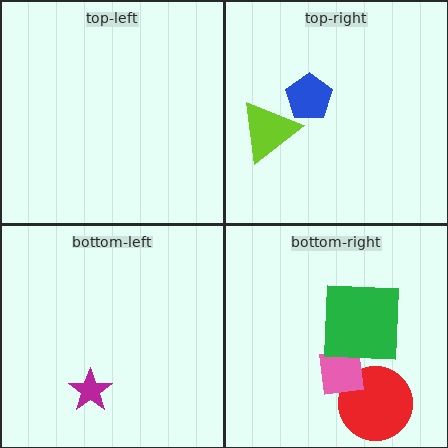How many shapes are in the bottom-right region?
3.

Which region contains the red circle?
The bottom-right region.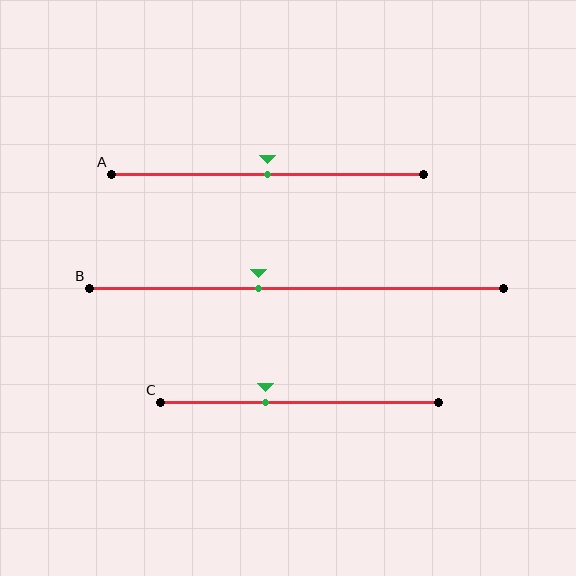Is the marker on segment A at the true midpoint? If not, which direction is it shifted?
Yes, the marker on segment A is at the true midpoint.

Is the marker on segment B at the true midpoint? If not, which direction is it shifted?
No, the marker on segment B is shifted to the left by about 9% of the segment length.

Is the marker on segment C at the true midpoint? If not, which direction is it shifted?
No, the marker on segment C is shifted to the left by about 13% of the segment length.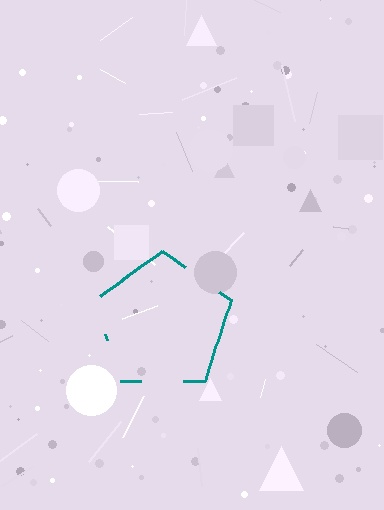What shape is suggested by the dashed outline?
The dashed outline suggests a pentagon.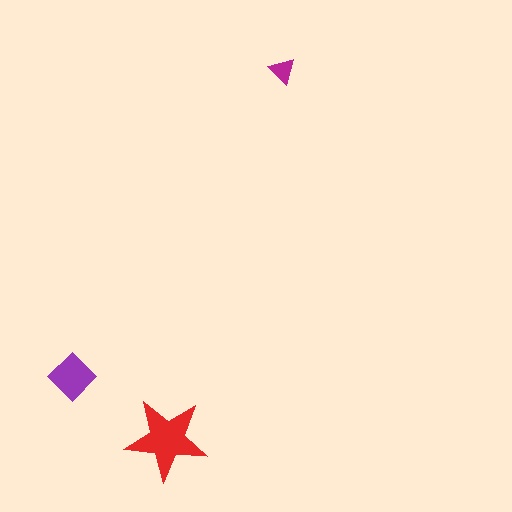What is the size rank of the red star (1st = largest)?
1st.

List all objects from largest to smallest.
The red star, the purple diamond, the magenta triangle.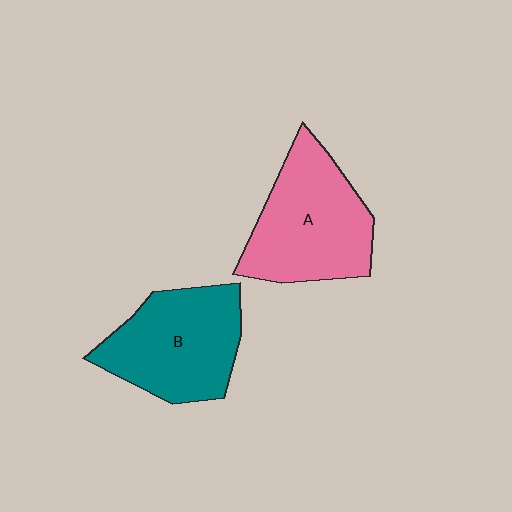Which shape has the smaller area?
Shape B (teal).